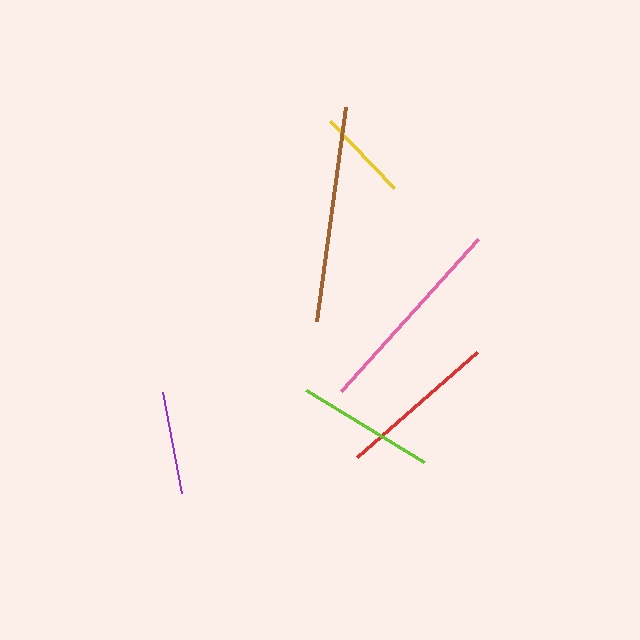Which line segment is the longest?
The brown line is the longest at approximately 216 pixels.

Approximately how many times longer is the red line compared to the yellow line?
The red line is approximately 1.7 times the length of the yellow line.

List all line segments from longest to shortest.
From longest to shortest: brown, pink, red, lime, purple, yellow.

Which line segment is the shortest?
The yellow line is the shortest at approximately 93 pixels.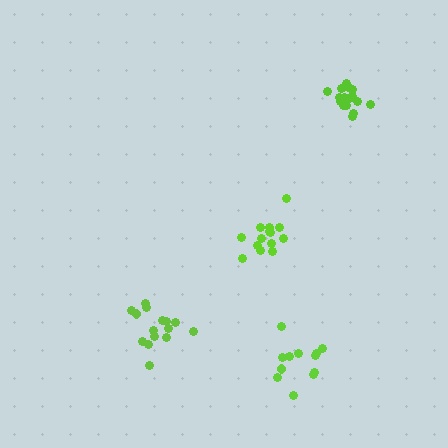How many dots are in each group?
Group 1: 12 dots, Group 2: 15 dots, Group 3: 17 dots, Group 4: 14 dots (58 total).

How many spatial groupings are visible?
There are 4 spatial groupings.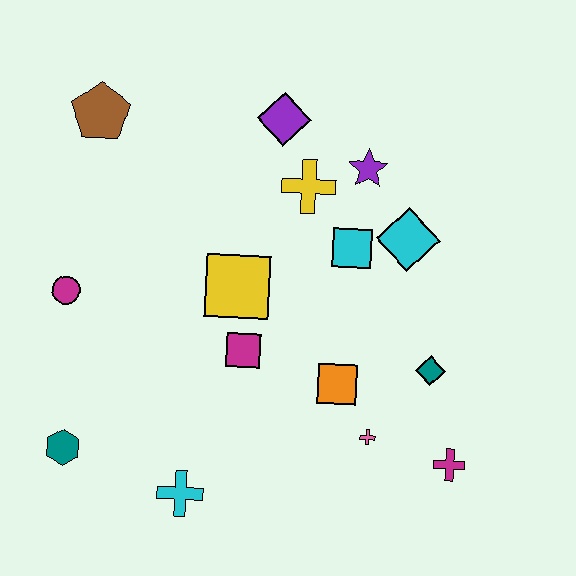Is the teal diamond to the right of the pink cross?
Yes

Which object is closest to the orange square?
The pink cross is closest to the orange square.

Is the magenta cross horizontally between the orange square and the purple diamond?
No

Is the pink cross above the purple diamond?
No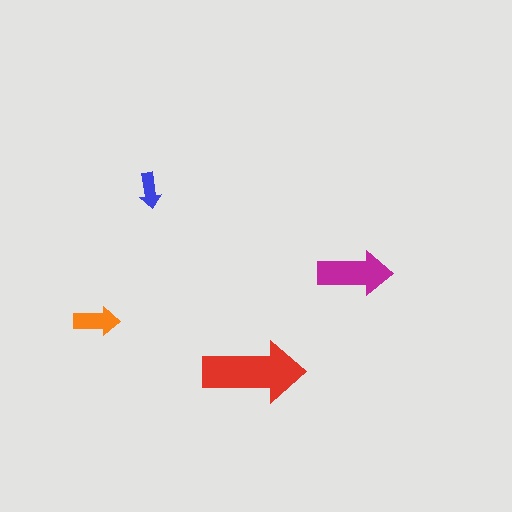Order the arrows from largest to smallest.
the red one, the magenta one, the orange one, the blue one.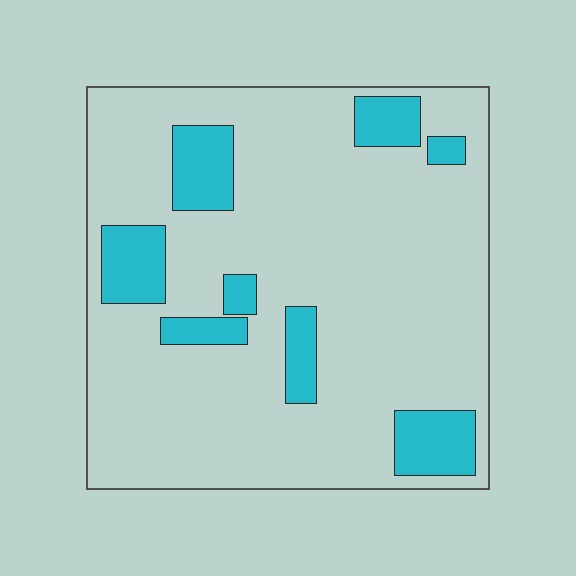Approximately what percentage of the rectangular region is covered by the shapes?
Approximately 15%.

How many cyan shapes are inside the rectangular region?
8.